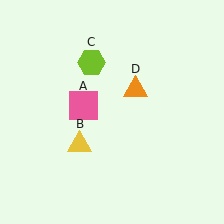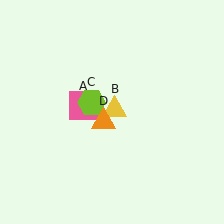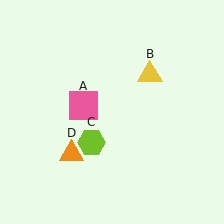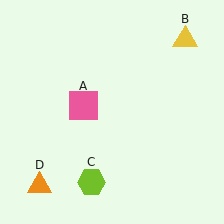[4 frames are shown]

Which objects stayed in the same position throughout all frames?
Pink square (object A) remained stationary.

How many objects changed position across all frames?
3 objects changed position: yellow triangle (object B), lime hexagon (object C), orange triangle (object D).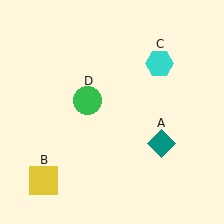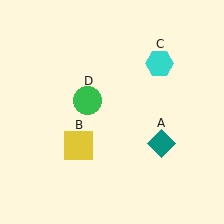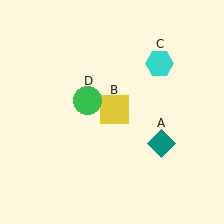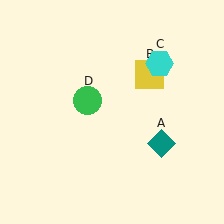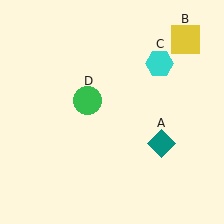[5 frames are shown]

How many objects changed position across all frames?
1 object changed position: yellow square (object B).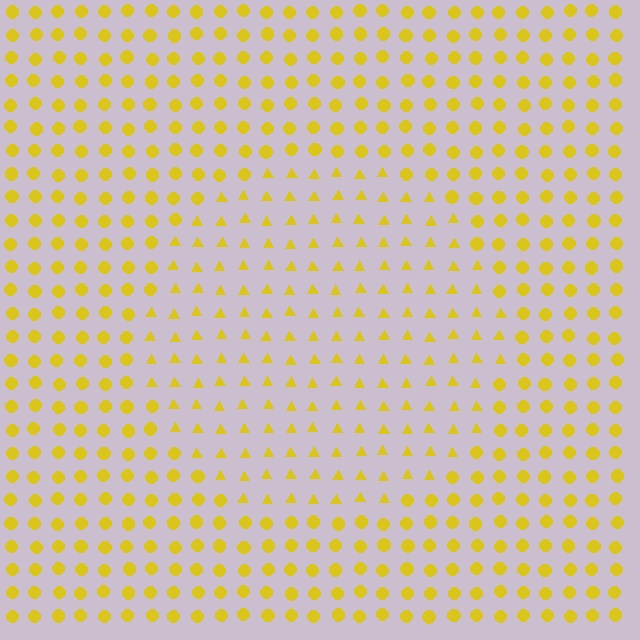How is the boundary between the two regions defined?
The boundary is defined by a change in element shape: triangles inside vs. circles outside. All elements share the same color and spacing.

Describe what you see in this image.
The image is filled with small yellow elements arranged in a uniform grid. A circle-shaped region contains triangles, while the surrounding area contains circles. The boundary is defined purely by the change in element shape.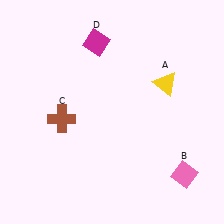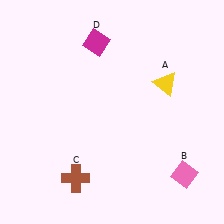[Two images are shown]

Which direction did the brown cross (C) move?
The brown cross (C) moved down.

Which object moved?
The brown cross (C) moved down.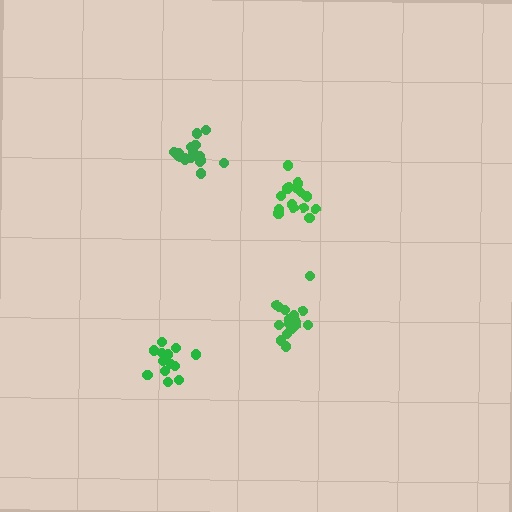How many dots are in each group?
Group 1: 17 dots, Group 2: 15 dots, Group 3: 18 dots, Group 4: 13 dots (63 total).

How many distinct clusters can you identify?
There are 4 distinct clusters.